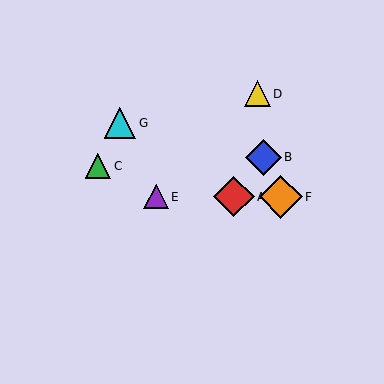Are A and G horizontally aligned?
No, A is at y≈197 and G is at y≈123.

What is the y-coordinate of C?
Object C is at y≈166.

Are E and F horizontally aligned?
Yes, both are at y≈197.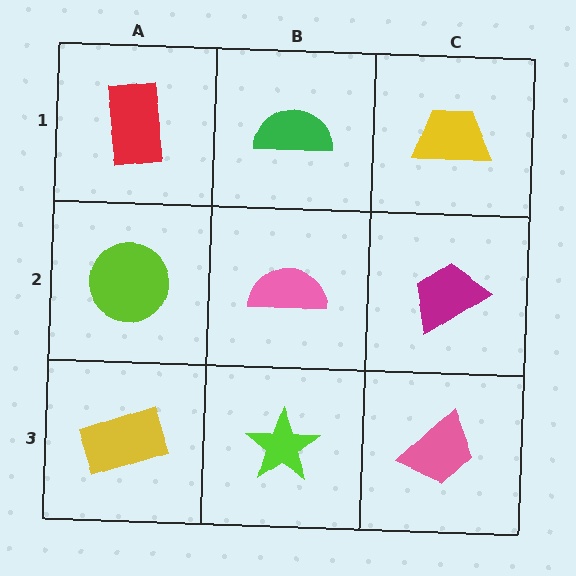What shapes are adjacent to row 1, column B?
A pink semicircle (row 2, column B), a red rectangle (row 1, column A), a yellow trapezoid (row 1, column C).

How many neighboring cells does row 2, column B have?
4.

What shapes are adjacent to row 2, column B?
A green semicircle (row 1, column B), a lime star (row 3, column B), a lime circle (row 2, column A), a magenta trapezoid (row 2, column C).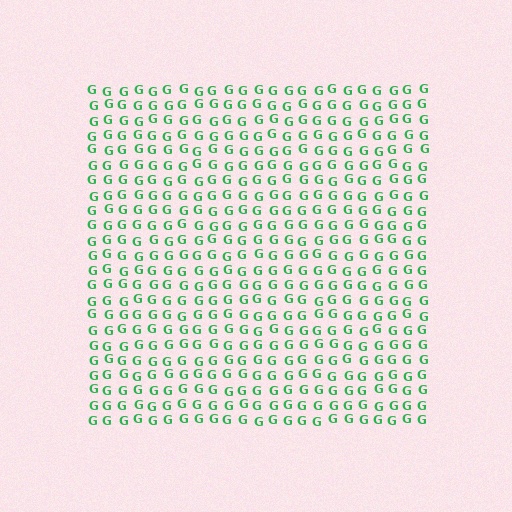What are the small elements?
The small elements are letter G's.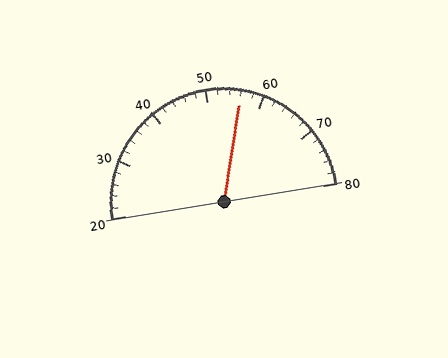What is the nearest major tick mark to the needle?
The nearest major tick mark is 60.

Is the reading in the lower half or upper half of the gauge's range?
The reading is in the upper half of the range (20 to 80).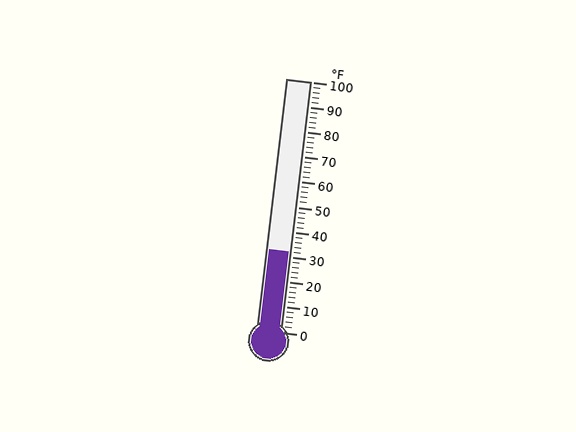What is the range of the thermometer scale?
The thermometer scale ranges from 0°F to 100°F.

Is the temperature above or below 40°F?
The temperature is below 40°F.